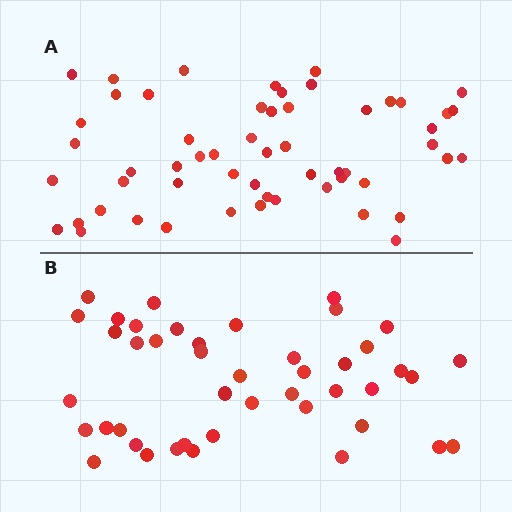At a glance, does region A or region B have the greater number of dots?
Region A (the top region) has more dots.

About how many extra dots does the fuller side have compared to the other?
Region A has roughly 12 or so more dots than region B.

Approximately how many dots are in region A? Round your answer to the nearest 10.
About 60 dots. (The exact count is 56, which rounds to 60.)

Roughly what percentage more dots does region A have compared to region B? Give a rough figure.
About 25% more.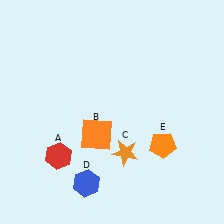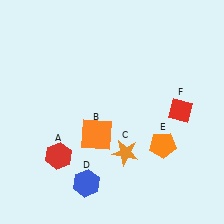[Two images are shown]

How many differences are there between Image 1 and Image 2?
There is 1 difference between the two images.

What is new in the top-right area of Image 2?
A red diamond (F) was added in the top-right area of Image 2.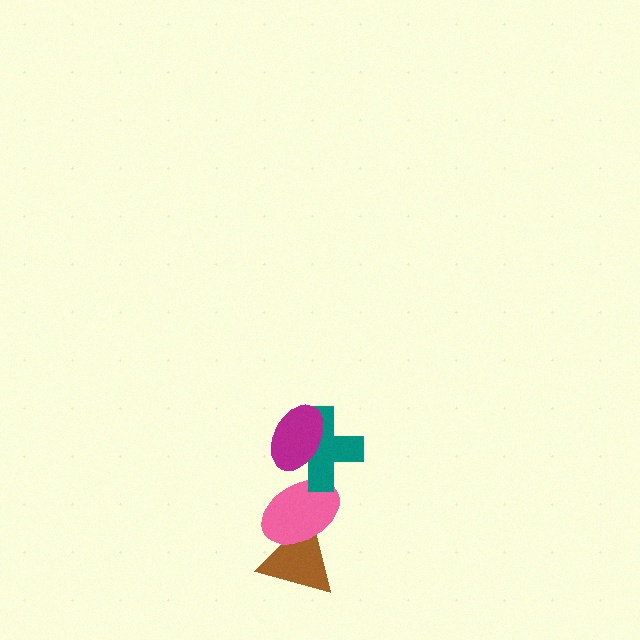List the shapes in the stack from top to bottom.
From top to bottom: the magenta ellipse, the teal cross, the pink ellipse, the brown triangle.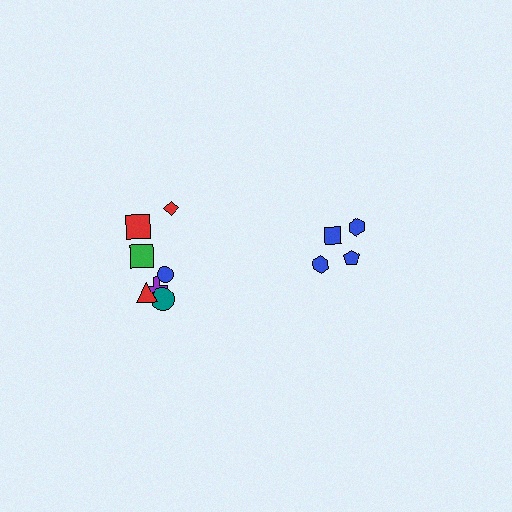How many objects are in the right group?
There are 4 objects.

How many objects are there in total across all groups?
There are 11 objects.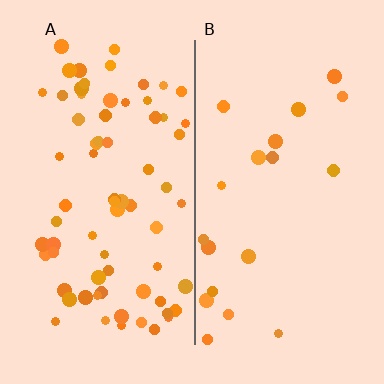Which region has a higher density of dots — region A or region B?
A (the left).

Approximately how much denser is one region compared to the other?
Approximately 3.7× — region A over region B.